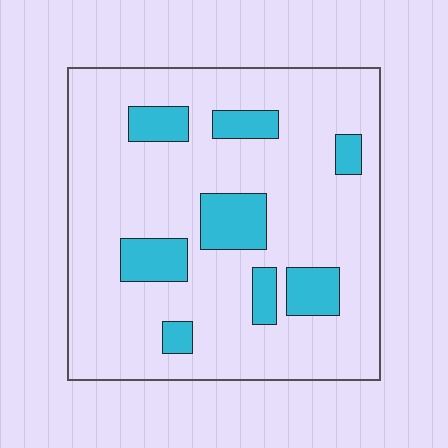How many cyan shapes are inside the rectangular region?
8.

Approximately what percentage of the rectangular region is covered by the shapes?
Approximately 15%.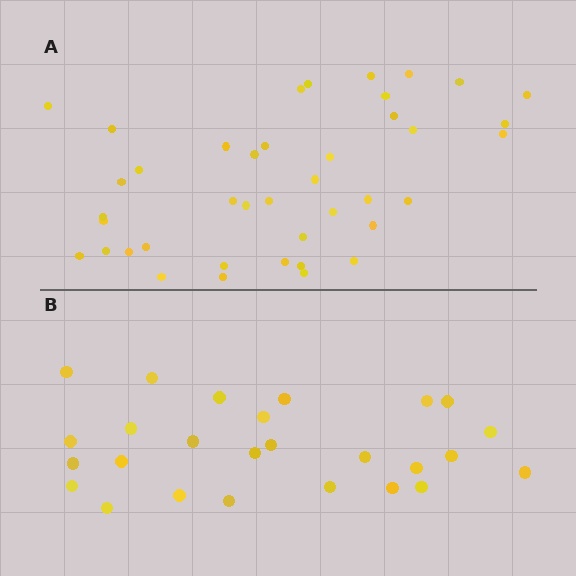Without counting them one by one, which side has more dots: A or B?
Region A (the top region) has more dots.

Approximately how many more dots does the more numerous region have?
Region A has approximately 15 more dots than region B.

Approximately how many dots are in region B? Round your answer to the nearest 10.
About 30 dots. (The exact count is 26, which rounds to 30.)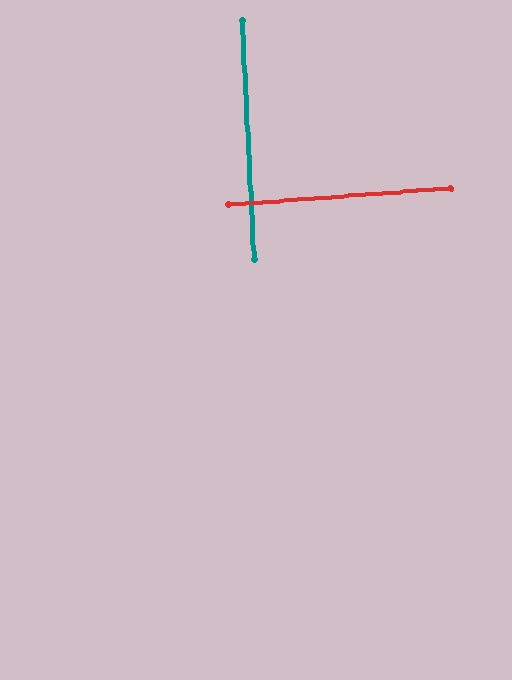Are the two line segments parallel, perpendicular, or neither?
Perpendicular — they meet at approximately 88°.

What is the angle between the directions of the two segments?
Approximately 88 degrees.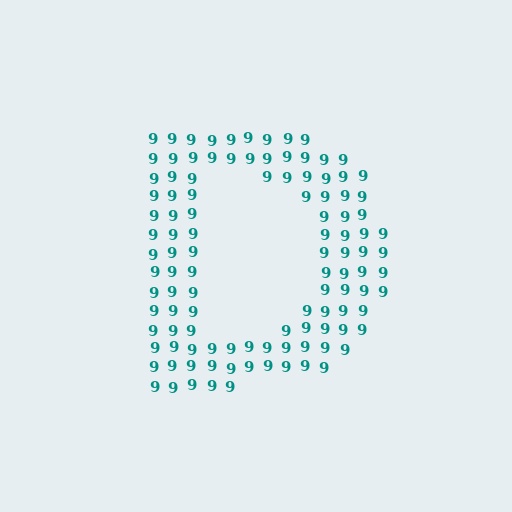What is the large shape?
The large shape is the letter D.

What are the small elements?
The small elements are digit 9's.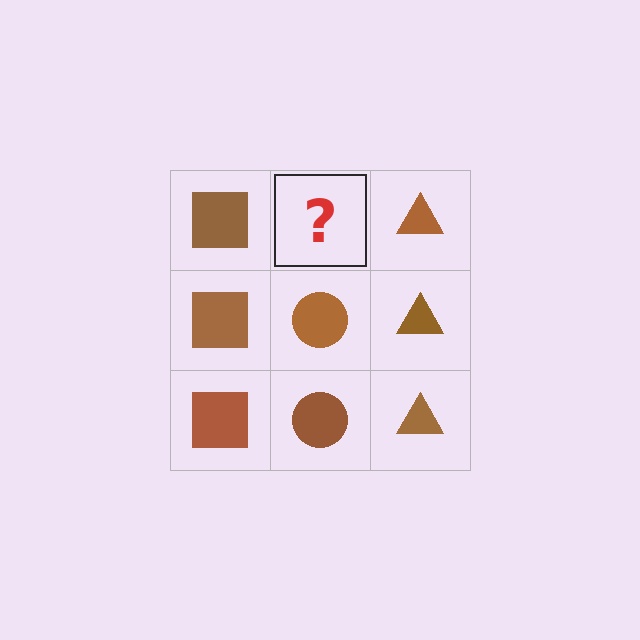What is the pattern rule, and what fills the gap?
The rule is that each column has a consistent shape. The gap should be filled with a brown circle.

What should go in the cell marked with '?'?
The missing cell should contain a brown circle.